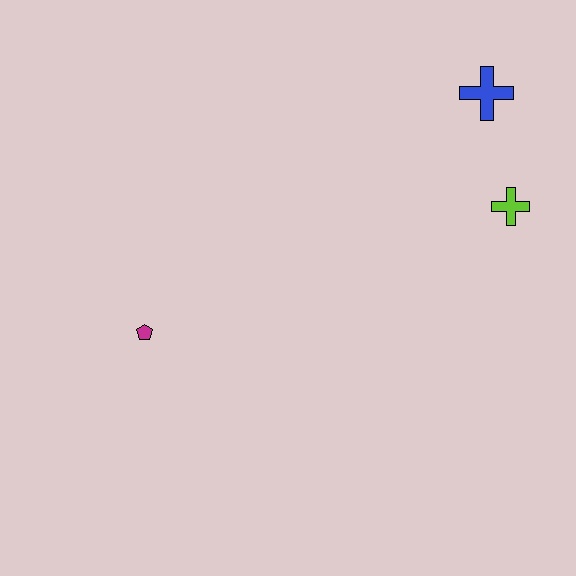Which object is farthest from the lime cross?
The magenta pentagon is farthest from the lime cross.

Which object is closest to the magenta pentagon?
The lime cross is closest to the magenta pentagon.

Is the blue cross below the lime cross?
No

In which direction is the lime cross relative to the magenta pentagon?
The lime cross is to the right of the magenta pentagon.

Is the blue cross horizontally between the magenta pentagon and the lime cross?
Yes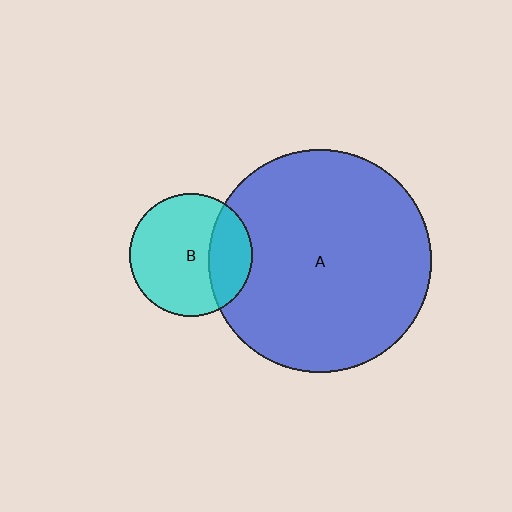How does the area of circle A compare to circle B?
Approximately 3.3 times.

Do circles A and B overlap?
Yes.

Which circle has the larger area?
Circle A (blue).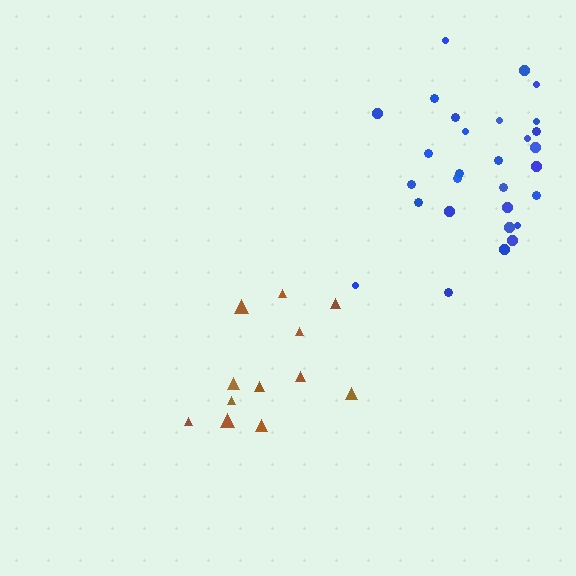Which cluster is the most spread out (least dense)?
Brown.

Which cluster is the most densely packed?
Blue.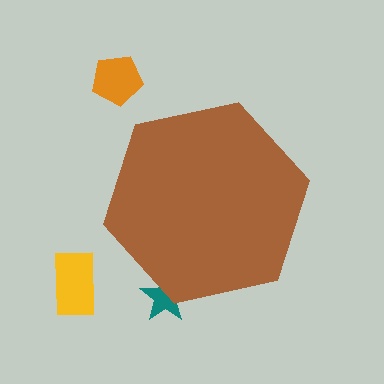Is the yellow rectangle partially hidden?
No, the yellow rectangle is fully visible.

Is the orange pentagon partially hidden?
No, the orange pentagon is fully visible.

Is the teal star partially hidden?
Yes, the teal star is partially hidden behind the brown hexagon.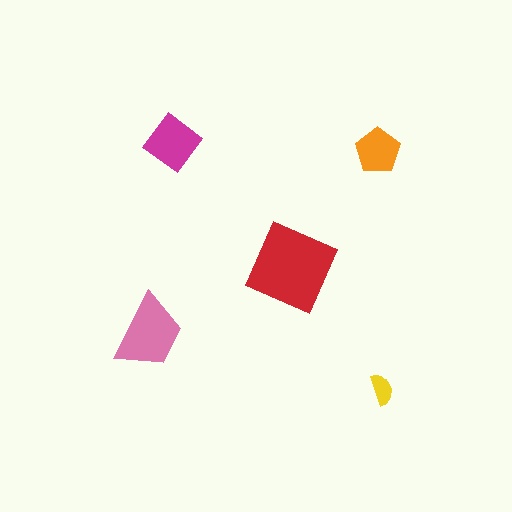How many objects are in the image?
There are 5 objects in the image.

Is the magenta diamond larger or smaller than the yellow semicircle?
Larger.